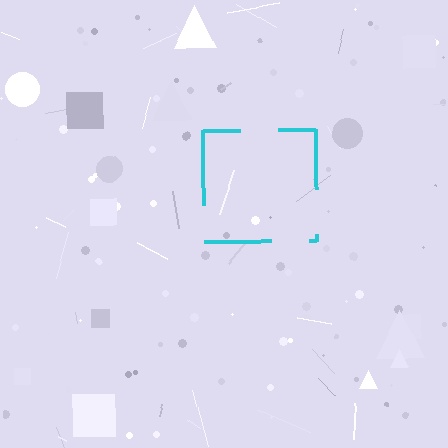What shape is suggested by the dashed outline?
The dashed outline suggests a square.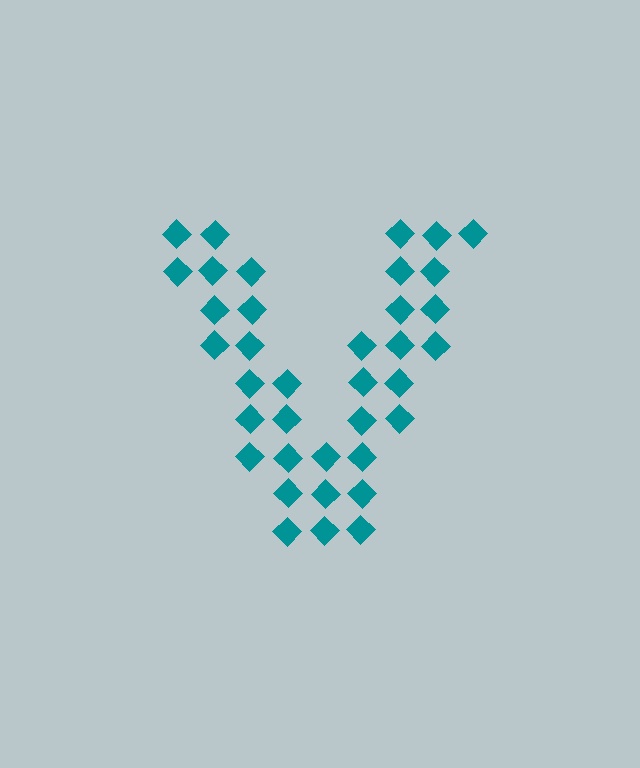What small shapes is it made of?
It is made of small diamonds.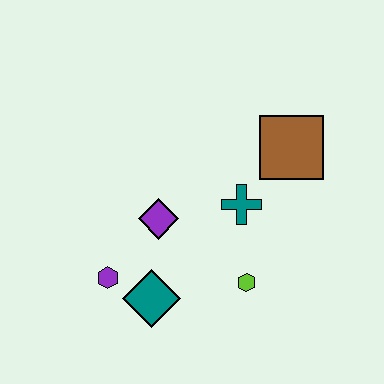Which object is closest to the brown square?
The teal cross is closest to the brown square.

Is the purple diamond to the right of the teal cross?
No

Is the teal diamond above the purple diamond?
No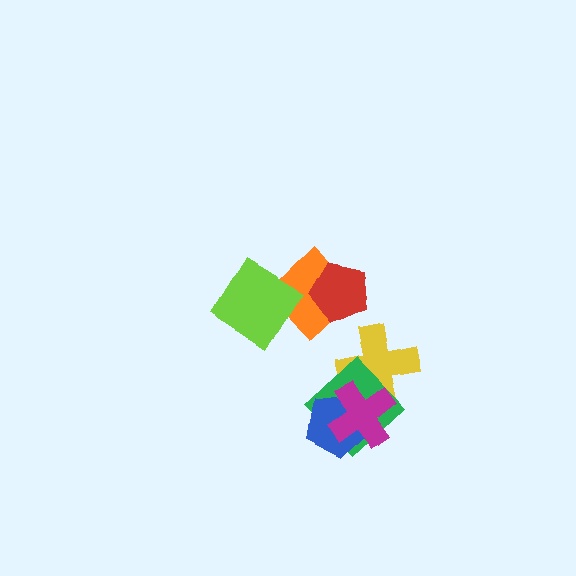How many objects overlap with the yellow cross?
2 objects overlap with the yellow cross.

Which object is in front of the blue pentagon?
The magenta cross is in front of the blue pentagon.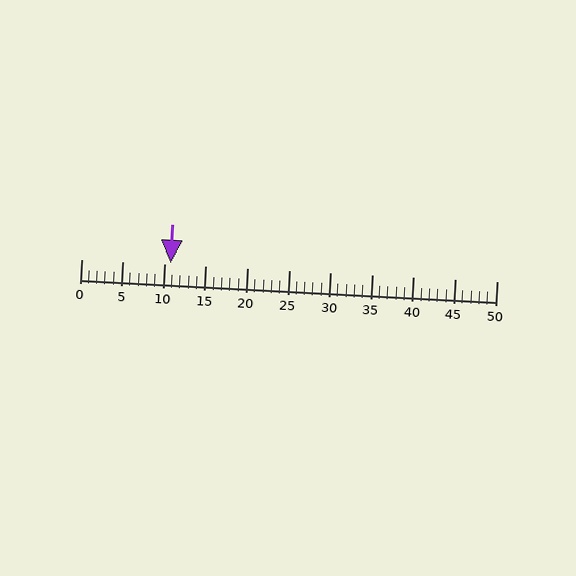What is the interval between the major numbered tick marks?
The major tick marks are spaced 5 units apart.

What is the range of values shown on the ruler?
The ruler shows values from 0 to 50.